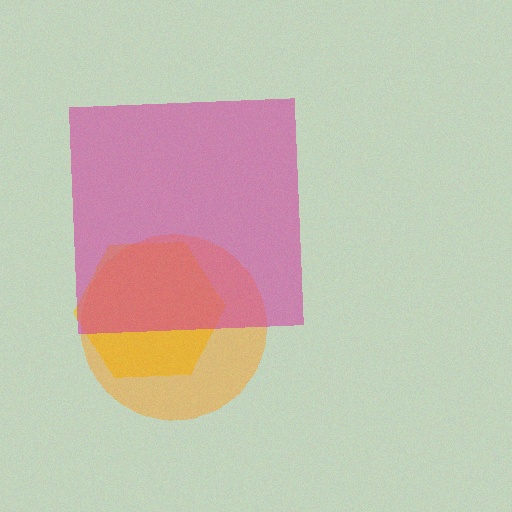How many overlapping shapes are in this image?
There are 3 overlapping shapes in the image.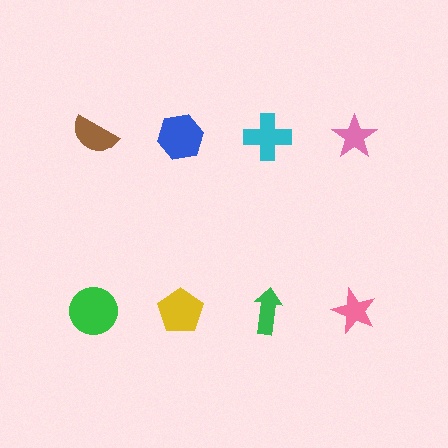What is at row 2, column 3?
A green arrow.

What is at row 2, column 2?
A yellow pentagon.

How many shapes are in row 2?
4 shapes.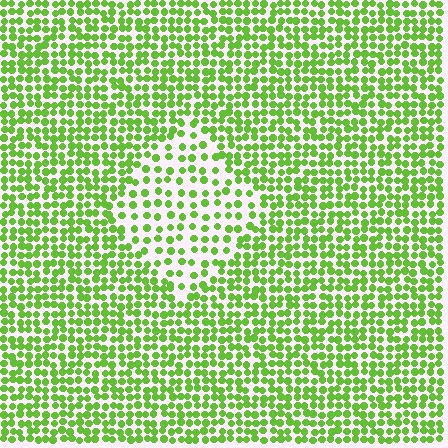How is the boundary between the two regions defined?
The boundary is defined by a change in element density (approximately 1.9x ratio). All elements are the same color, size, and shape.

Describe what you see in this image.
The image contains small lime elements arranged at two different densities. A diamond-shaped region is visible where the elements are less densely packed than the surrounding area.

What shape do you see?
I see a diamond.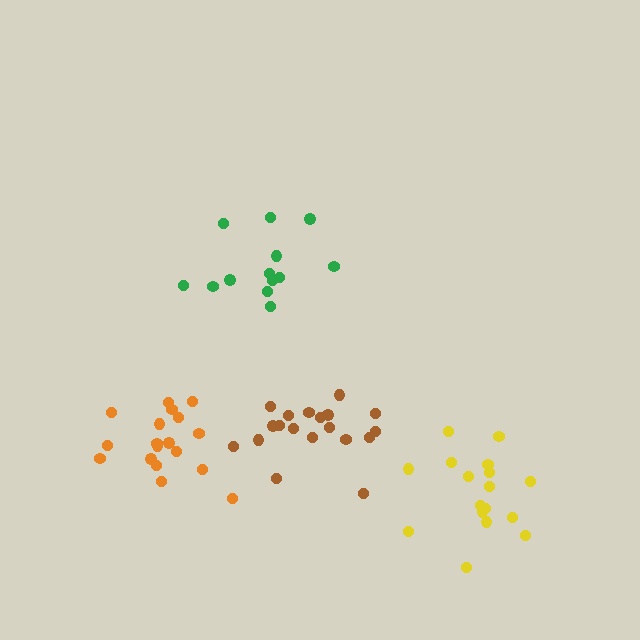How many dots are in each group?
Group 1: 19 dots, Group 2: 17 dots, Group 3: 13 dots, Group 4: 18 dots (67 total).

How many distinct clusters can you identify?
There are 4 distinct clusters.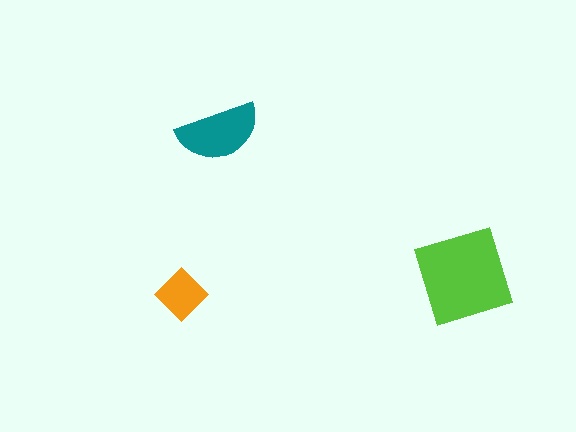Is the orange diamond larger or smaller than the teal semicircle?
Smaller.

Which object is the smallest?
The orange diamond.